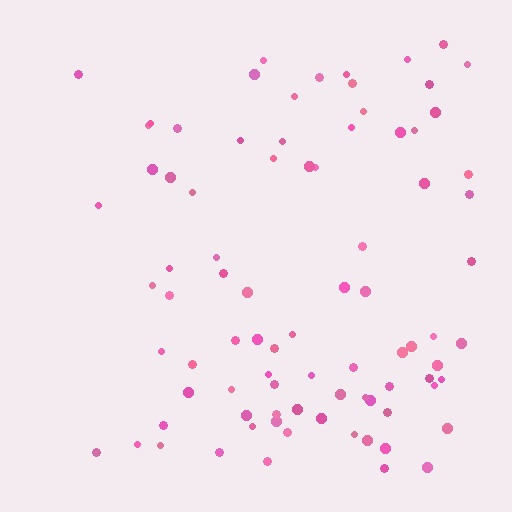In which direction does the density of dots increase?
From left to right, with the right side densest.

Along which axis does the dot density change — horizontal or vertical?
Horizontal.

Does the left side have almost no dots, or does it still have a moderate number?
Still a moderate number, just noticeably fewer than the right.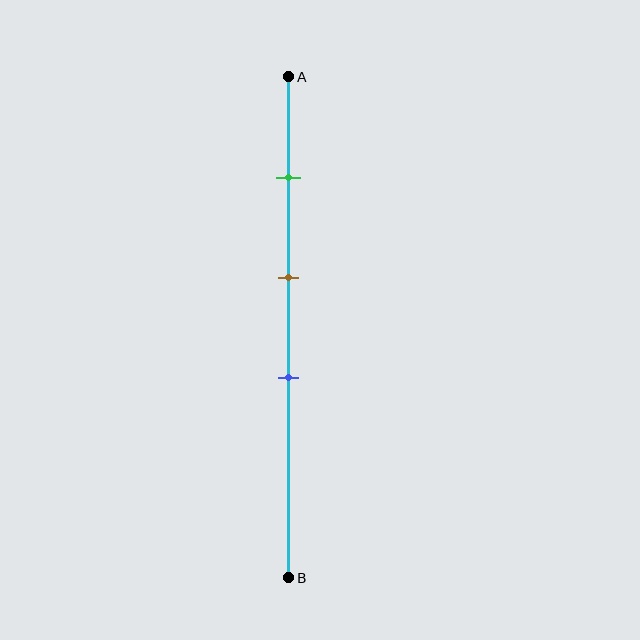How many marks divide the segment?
There are 3 marks dividing the segment.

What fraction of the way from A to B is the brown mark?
The brown mark is approximately 40% (0.4) of the way from A to B.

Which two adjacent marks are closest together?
The brown and blue marks are the closest adjacent pair.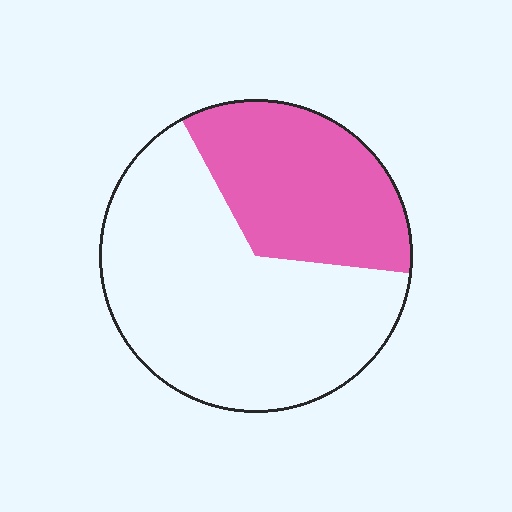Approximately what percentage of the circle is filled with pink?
Approximately 35%.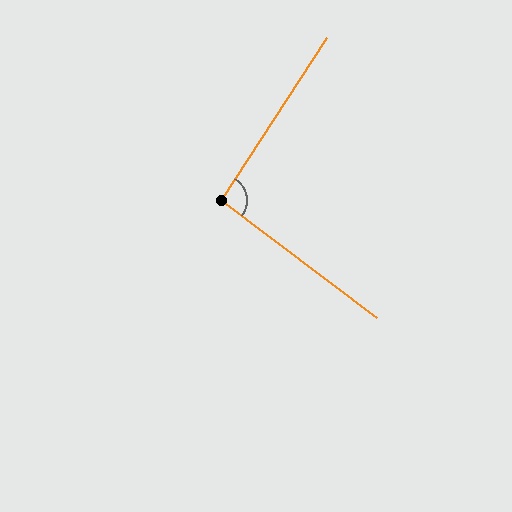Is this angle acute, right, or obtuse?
It is approximately a right angle.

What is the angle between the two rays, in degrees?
Approximately 94 degrees.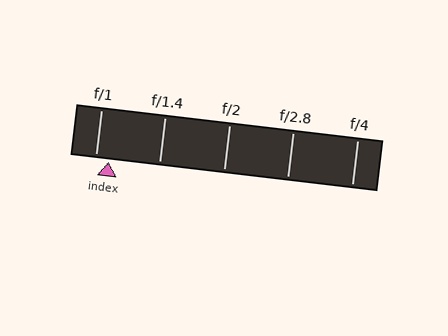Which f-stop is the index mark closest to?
The index mark is closest to f/1.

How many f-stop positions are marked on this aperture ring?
There are 5 f-stop positions marked.